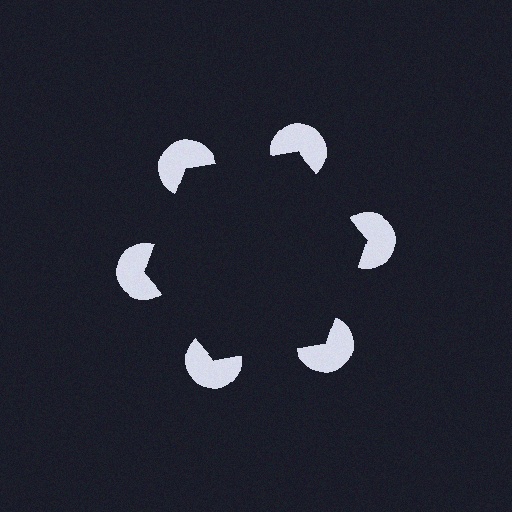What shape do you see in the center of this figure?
An illusory hexagon — its edges are inferred from the aligned wedge cuts in the pac-man discs, not physically drawn.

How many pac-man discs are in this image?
There are 6 — one at each vertex of the illusory hexagon.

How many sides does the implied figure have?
6 sides.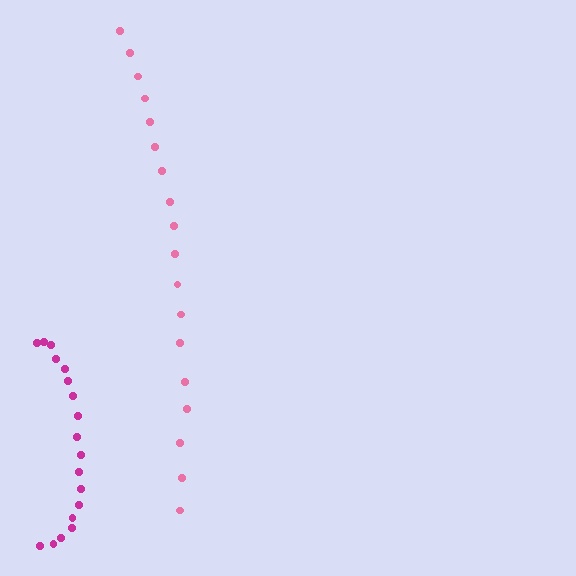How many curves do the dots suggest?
There are 2 distinct paths.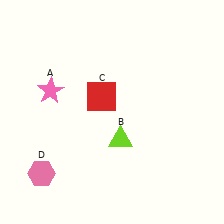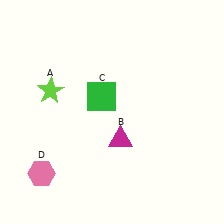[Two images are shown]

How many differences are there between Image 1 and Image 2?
There are 3 differences between the two images.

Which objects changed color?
A changed from pink to lime. B changed from lime to magenta. C changed from red to green.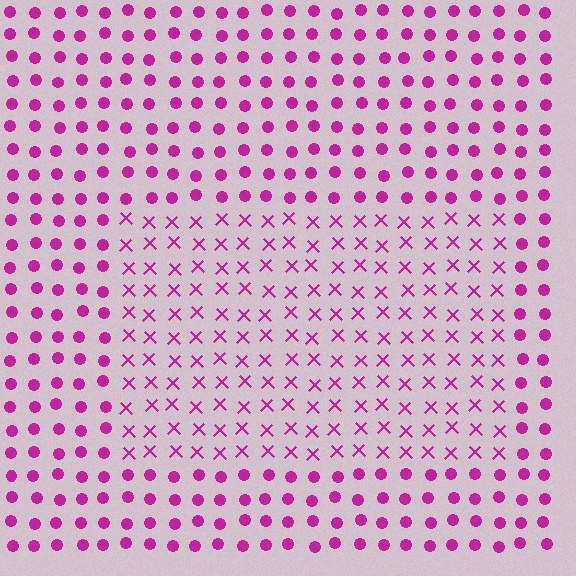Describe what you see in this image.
The image is filled with small magenta elements arranged in a uniform grid. A rectangle-shaped region contains X marks, while the surrounding area contains circles. The boundary is defined purely by the change in element shape.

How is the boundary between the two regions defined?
The boundary is defined by a change in element shape: X marks inside vs. circles outside. All elements share the same color and spacing.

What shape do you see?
I see a rectangle.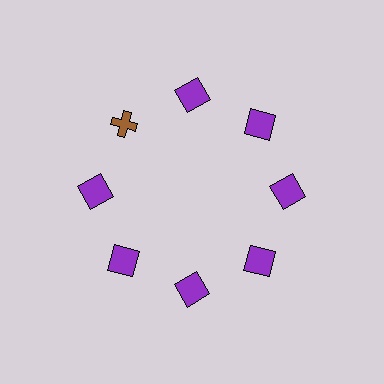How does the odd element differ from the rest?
It differs in both color (brown instead of purple) and shape (cross instead of square).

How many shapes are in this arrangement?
There are 8 shapes arranged in a ring pattern.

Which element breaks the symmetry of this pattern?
The brown cross at roughly the 10 o'clock position breaks the symmetry. All other shapes are purple squares.